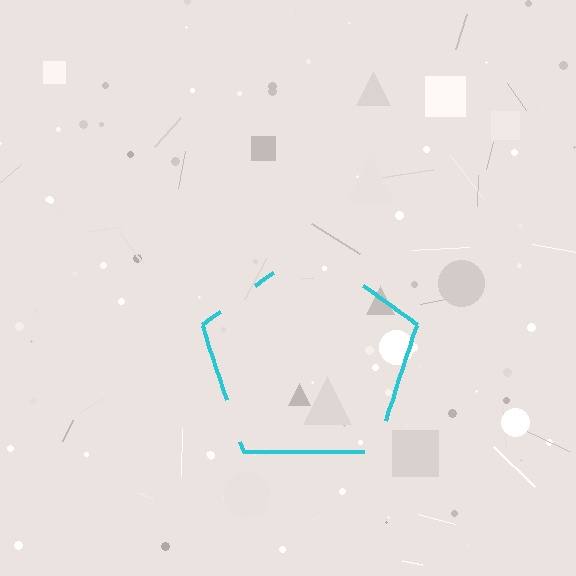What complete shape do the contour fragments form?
The contour fragments form a pentagon.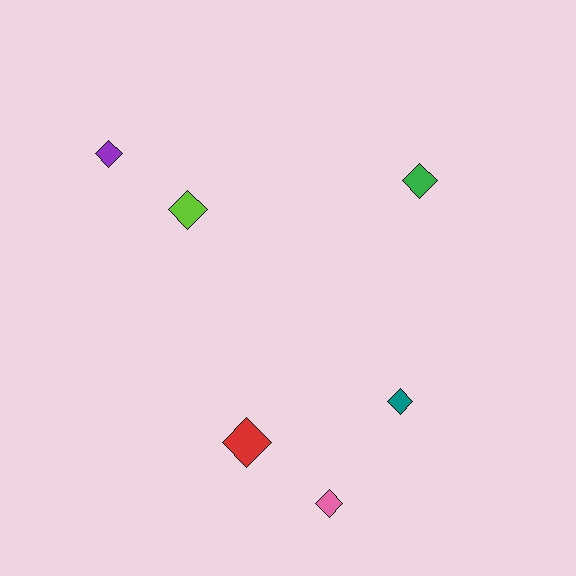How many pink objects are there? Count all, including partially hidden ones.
There is 1 pink object.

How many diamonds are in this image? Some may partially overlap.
There are 6 diamonds.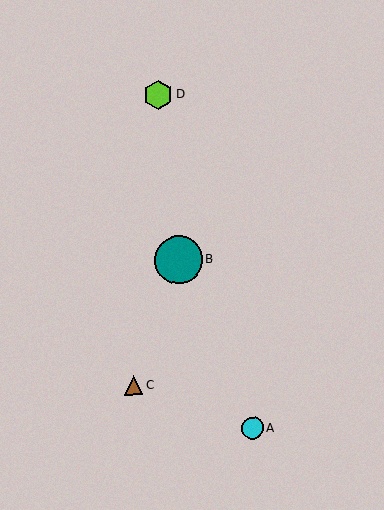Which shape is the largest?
The teal circle (labeled B) is the largest.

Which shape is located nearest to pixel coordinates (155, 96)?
The lime hexagon (labeled D) at (158, 95) is nearest to that location.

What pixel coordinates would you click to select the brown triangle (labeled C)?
Click at (134, 385) to select the brown triangle C.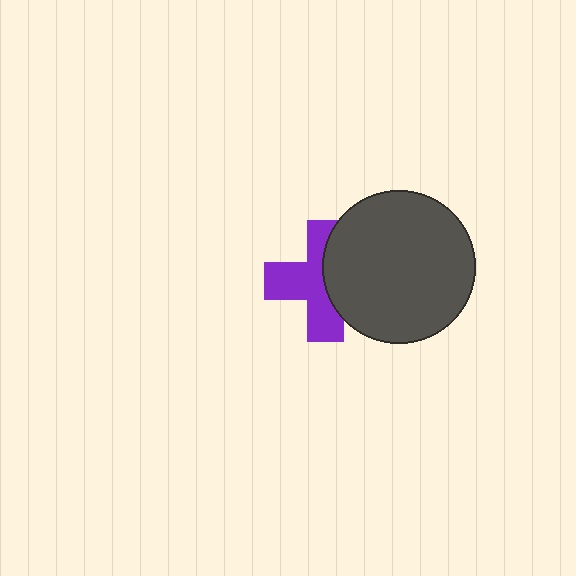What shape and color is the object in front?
The object in front is a dark gray circle.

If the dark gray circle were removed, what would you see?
You would see the complete purple cross.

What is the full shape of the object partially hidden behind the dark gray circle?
The partially hidden object is a purple cross.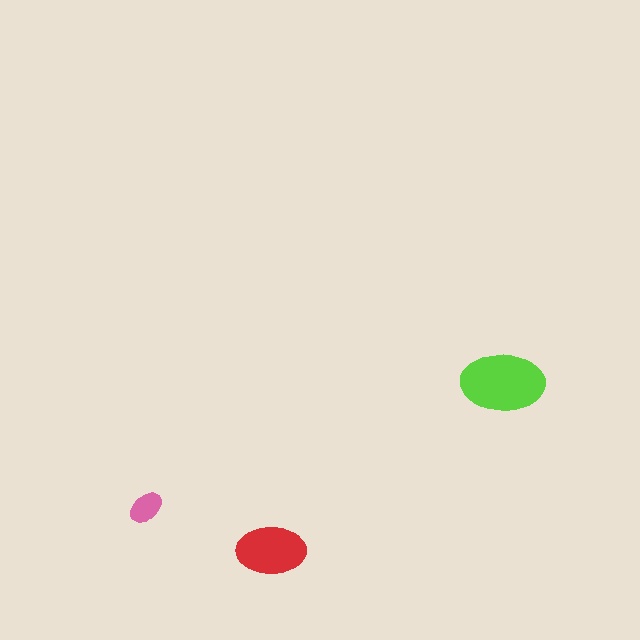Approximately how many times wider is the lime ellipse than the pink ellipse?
About 2.5 times wider.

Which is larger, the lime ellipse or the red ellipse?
The lime one.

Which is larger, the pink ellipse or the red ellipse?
The red one.